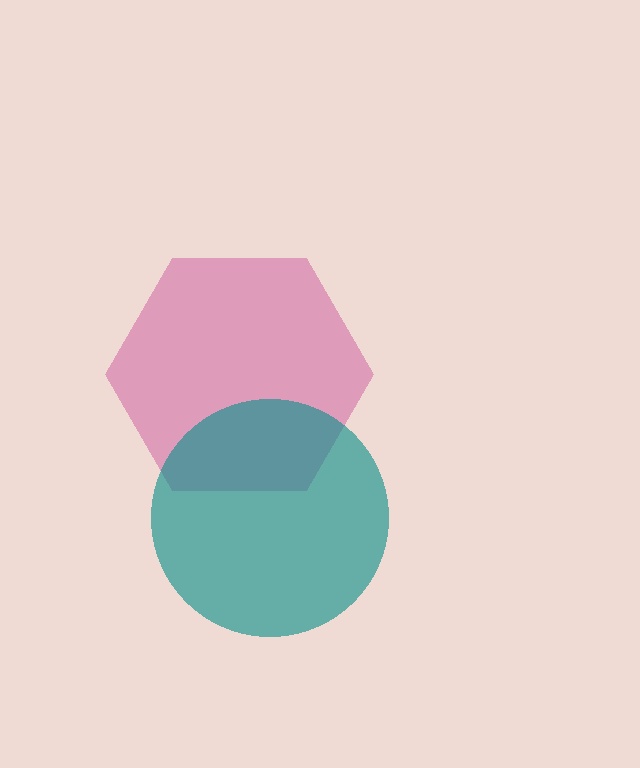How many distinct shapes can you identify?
There are 2 distinct shapes: a magenta hexagon, a teal circle.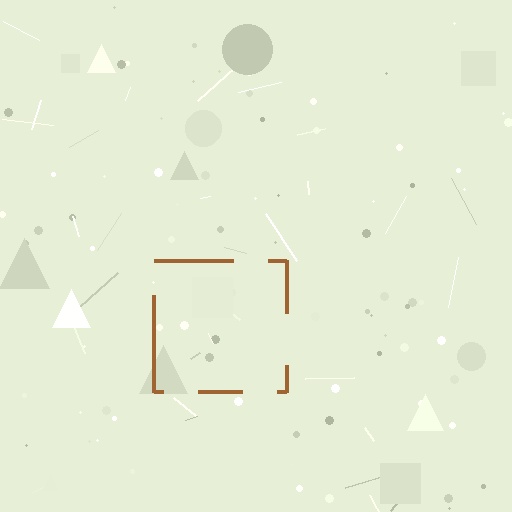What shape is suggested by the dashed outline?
The dashed outline suggests a square.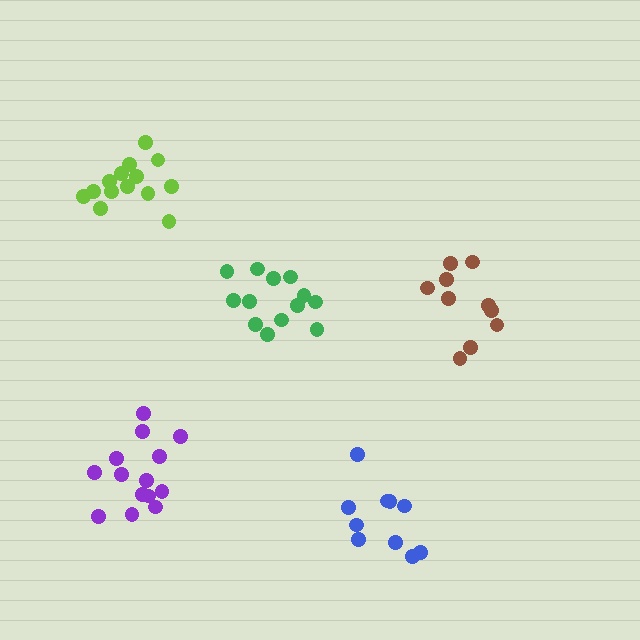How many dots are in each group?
Group 1: 10 dots, Group 2: 13 dots, Group 3: 10 dots, Group 4: 14 dots, Group 5: 14 dots (61 total).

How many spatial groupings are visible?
There are 5 spatial groupings.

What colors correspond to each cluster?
The clusters are colored: brown, green, blue, purple, lime.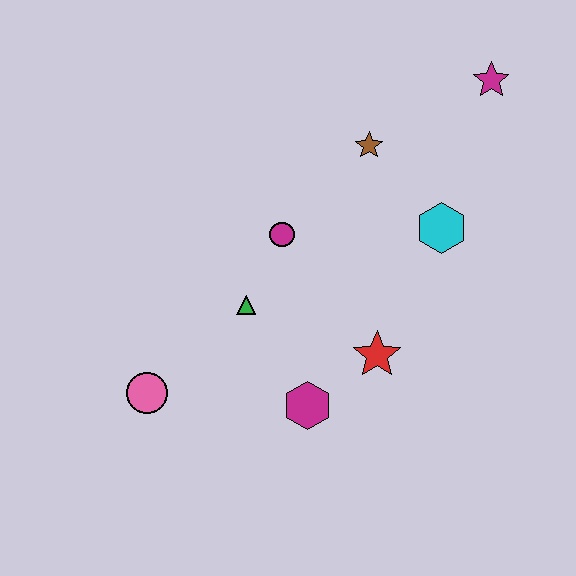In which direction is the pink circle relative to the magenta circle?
The pink circle is below the magenta circle.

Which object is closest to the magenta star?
The brown star is closest to the magenta star.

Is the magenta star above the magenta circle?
Yes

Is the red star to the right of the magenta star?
No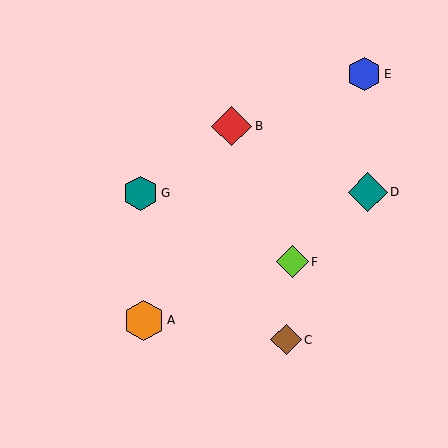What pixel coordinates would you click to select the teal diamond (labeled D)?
Click at (368, 192) to select the teal diamond D.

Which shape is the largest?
The red diamond (labeled B) is the largest.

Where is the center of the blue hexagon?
The center of the blue hexagon is at (364, 74).